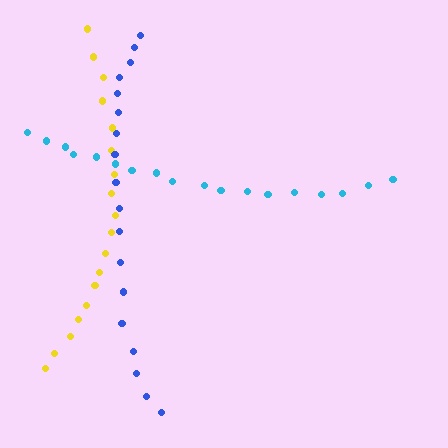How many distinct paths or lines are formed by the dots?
There are 3 distinct paths.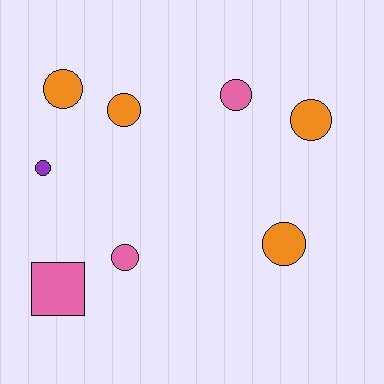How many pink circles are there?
There are 2 pink circles.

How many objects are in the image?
There are 8 objects.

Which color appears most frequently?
Orange, with 4 objects.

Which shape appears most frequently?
Circle, with 7 objects.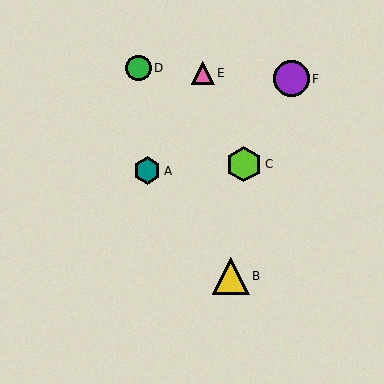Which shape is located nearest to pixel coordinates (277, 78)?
The purple circle (labeled F) at (291, 79) is nearest to that location.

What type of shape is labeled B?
Shape B is a yellow triangle.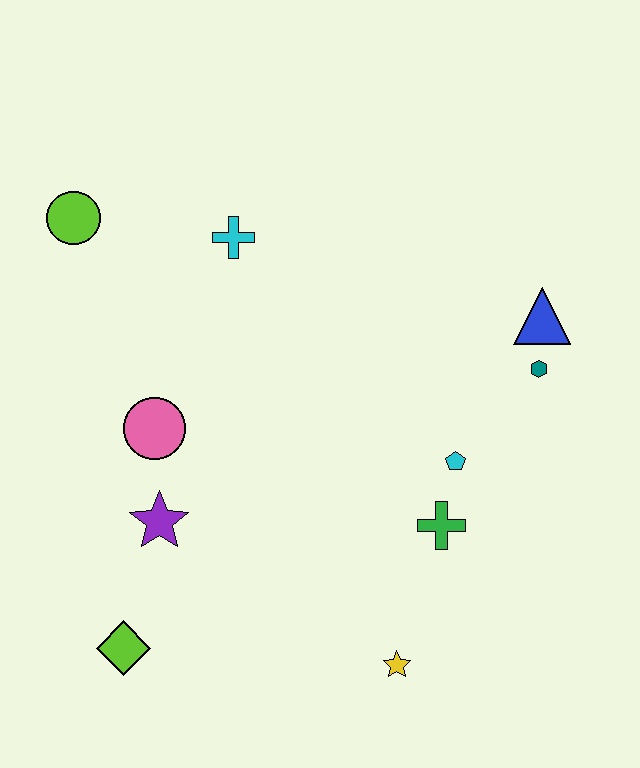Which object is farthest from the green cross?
The lime circle is farthest from the green cross.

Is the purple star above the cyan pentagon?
No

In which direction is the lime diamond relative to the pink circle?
The lime diamond is below the pink circle.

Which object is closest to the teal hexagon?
The blue triangle is closest to the teal hexagon.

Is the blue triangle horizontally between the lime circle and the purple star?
No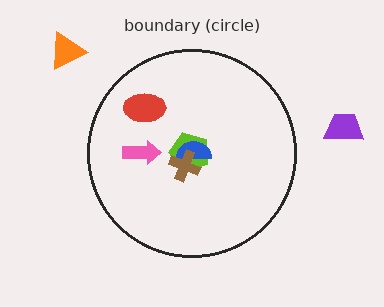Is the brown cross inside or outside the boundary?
Inside.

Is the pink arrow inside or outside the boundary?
Inside.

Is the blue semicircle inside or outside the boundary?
Inside.